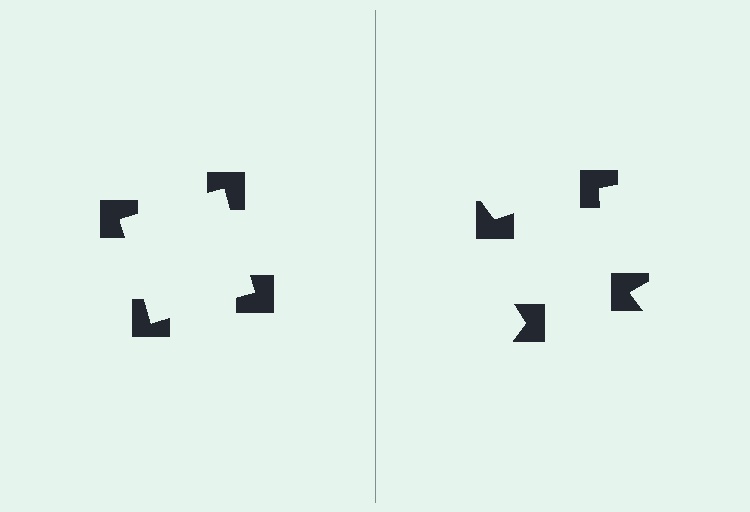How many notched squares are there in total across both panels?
8 — 4 on each side.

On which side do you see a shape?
An illusory square appears on the left side. On the right side the wedge cuts are rotated, so no coherent shape forms.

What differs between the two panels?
The notched squares are positioned identically on both sides; only the wedge orientations differ. On the left they align to a square; on the right they are misaligned.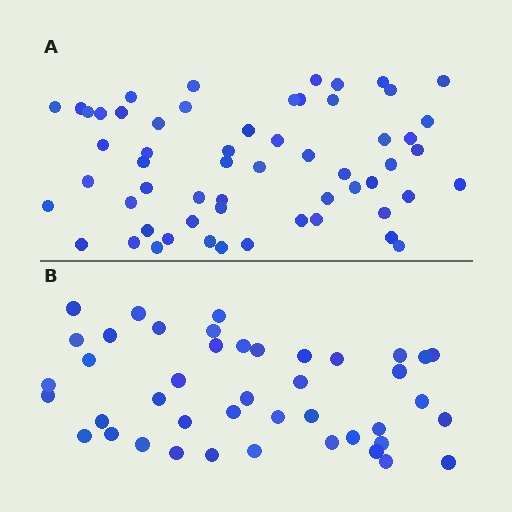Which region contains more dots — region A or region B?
Region A (the top region) has more dots.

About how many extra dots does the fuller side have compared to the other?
Region A has approximately 15 more dots than region B.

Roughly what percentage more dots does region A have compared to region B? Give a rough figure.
About 35% more.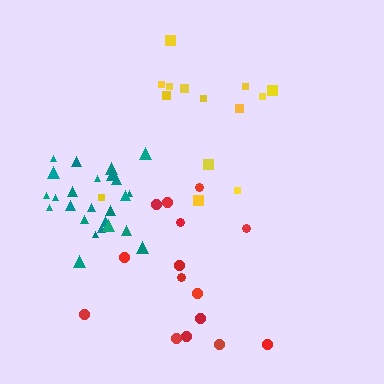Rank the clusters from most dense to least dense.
teal, yellow, red.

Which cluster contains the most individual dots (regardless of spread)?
Teal (25).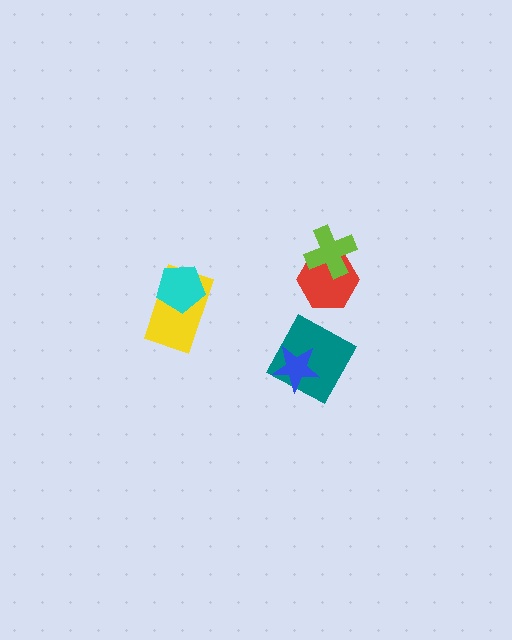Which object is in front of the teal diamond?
The blue star is in front of the teal diamond.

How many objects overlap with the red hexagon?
1 object overlaps with the red hexagon.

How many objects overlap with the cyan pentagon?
1 object overlaps with the cyan pentagon.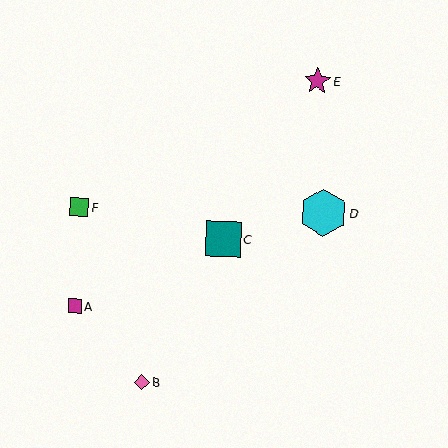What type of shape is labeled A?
Shape A is a magenta square.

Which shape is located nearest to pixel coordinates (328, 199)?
The cyan hexagon (labeled D) at (323, 213) is nearest to that location.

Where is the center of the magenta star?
The center of the magenta star is at (317, 81).